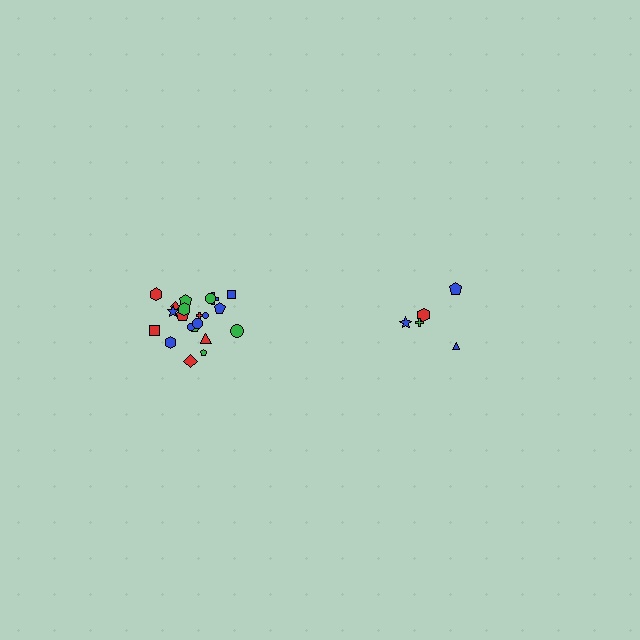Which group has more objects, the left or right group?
The left group.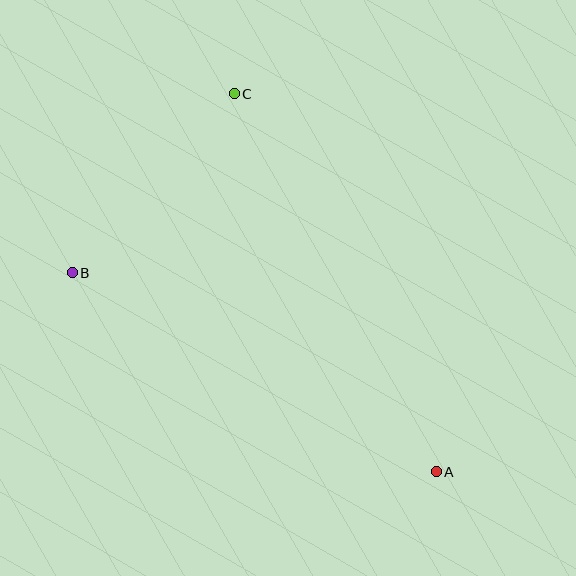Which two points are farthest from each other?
Points A and C are farthest from each other.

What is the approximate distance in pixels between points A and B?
The distance between A and B is approximately 415 pixels.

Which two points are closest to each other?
Points B and C are closest to each other.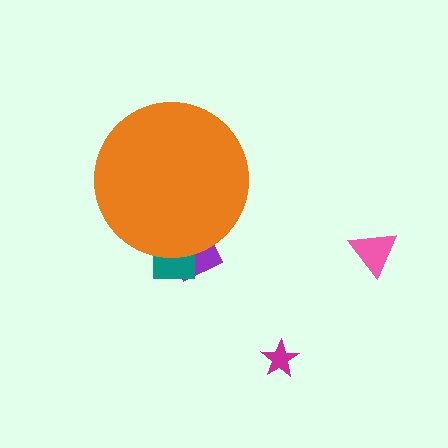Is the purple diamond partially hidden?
Yes, the purple diamond is partially hidden behind the orange circle.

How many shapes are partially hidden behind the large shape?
2 shapes are partially hidden.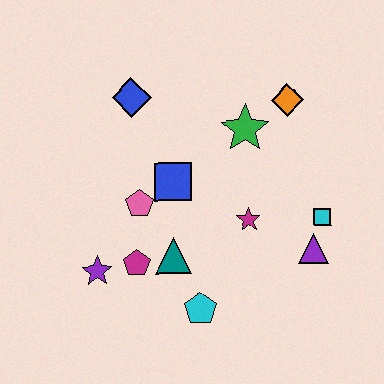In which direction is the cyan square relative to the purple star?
The cyan square is to the right of the purple star.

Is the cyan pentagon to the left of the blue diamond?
No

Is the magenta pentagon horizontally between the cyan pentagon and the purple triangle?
No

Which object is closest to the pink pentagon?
The blue square is closest to the pink pentagon.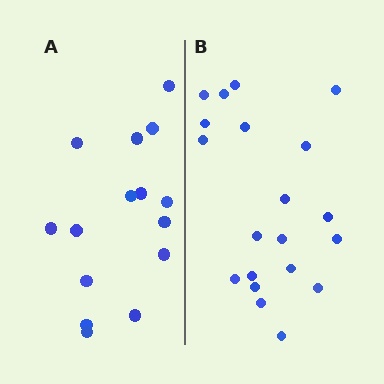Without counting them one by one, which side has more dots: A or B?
Region B (the right region) has more dots.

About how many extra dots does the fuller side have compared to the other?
Region B has about 5 more dots than region A.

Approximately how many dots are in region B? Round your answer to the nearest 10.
About 20 dots.